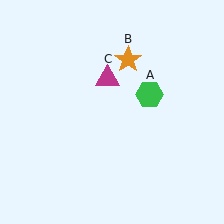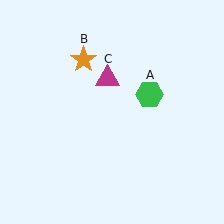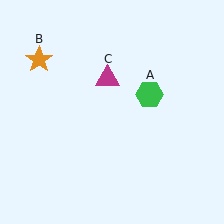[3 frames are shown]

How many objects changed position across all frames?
1 object changed position: orange star (object B).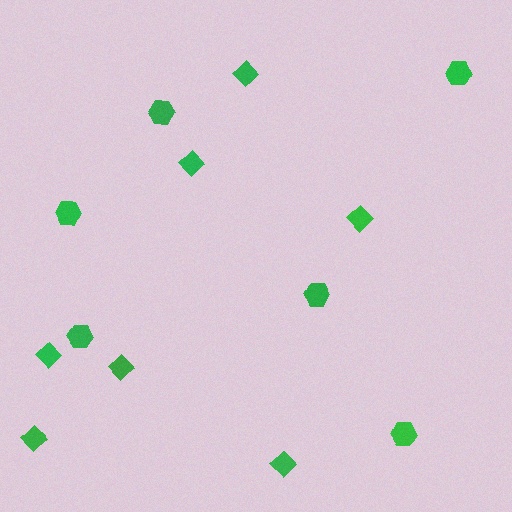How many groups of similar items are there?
There are 2 groups: one group of hexagons (6) and one group of diamonds (7).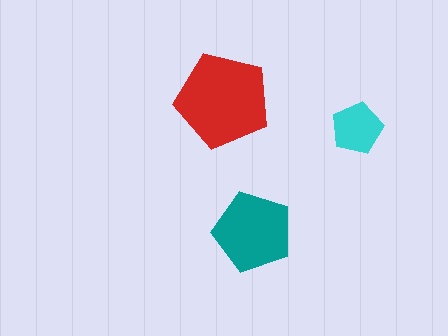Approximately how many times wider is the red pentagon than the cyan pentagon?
About 2 times wider.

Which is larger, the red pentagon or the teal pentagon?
The red one.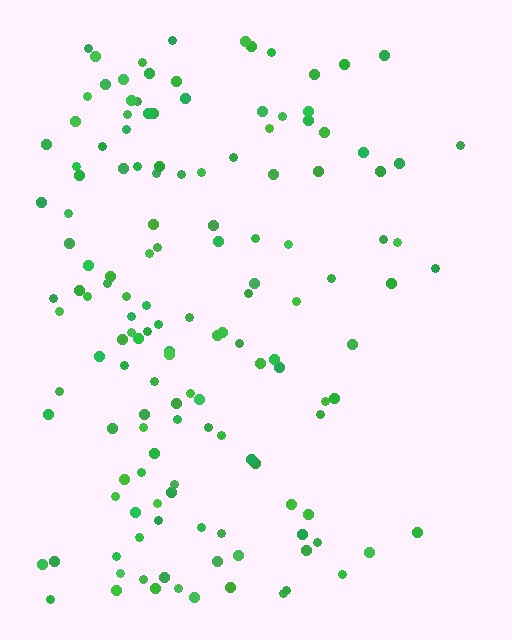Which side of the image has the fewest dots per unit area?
The right.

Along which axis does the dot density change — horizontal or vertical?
Horizontal.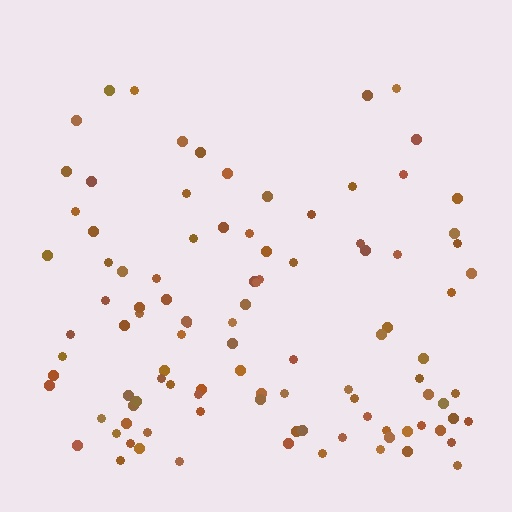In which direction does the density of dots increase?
From top to bottom, with the bottom side densest.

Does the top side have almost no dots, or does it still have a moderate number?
Still a moderate number, just noticeably fewer than the bottom.